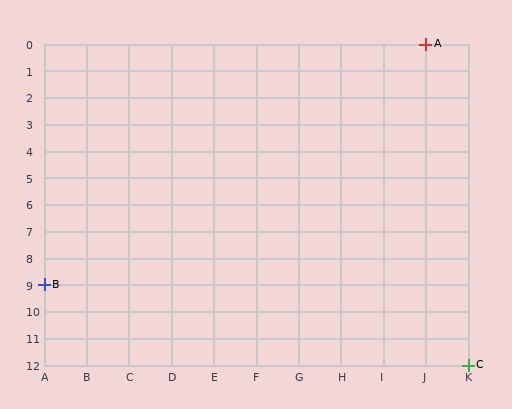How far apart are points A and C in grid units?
Points A and C are 1 column and 12 rows apart (about 12.0 grid units diagonally).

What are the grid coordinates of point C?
Point C is at grid coordinates (K, 12).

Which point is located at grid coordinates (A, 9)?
Point B is at (A, 9).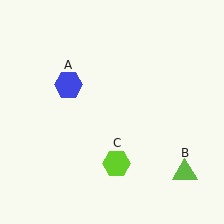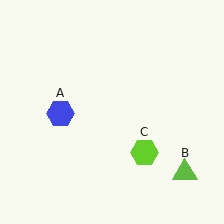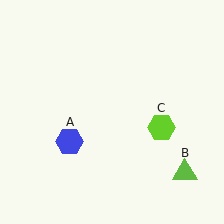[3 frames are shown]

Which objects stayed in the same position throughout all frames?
Lime triangle (object B) remained stationary.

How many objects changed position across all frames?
2 objects changed position: blue hexagon (object A), lime hexagon (object C).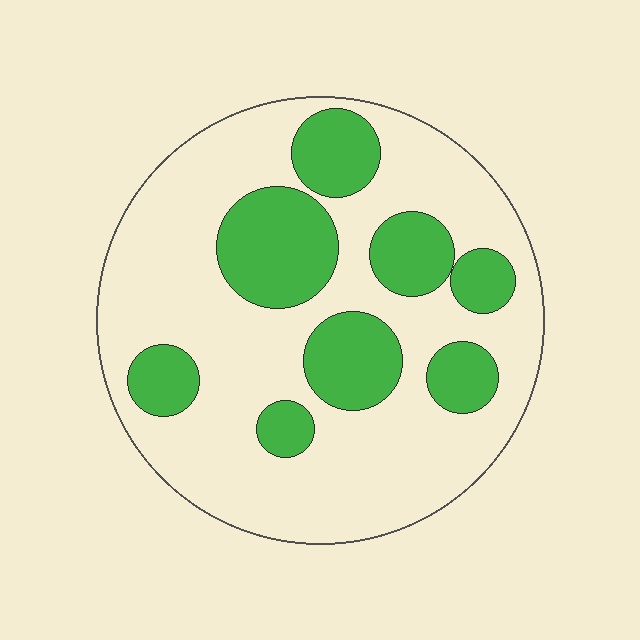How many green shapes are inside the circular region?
8.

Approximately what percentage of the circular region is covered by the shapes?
Approximately 30%.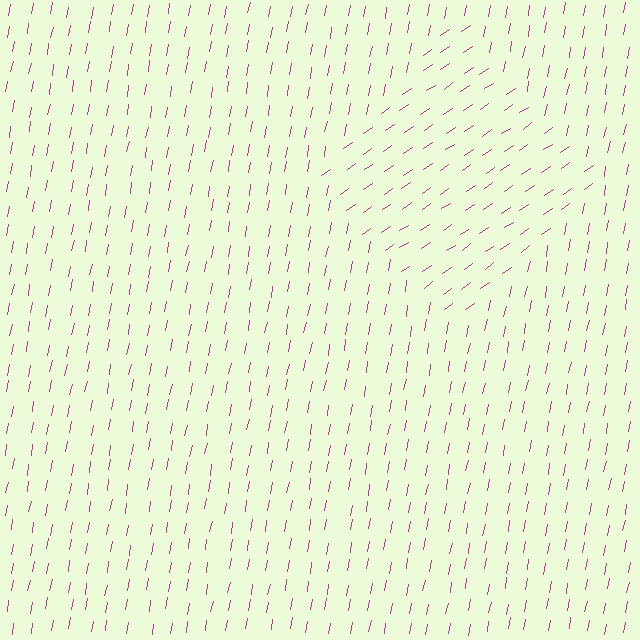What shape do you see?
I see a diamond.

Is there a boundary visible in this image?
Yes, there is a texture boundary formed by a change in line orientation.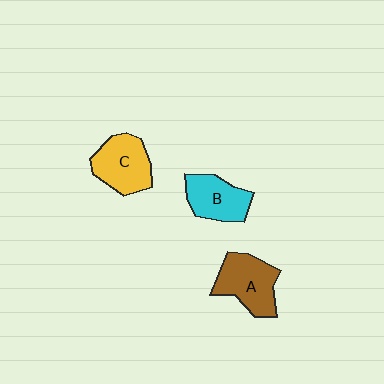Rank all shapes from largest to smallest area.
From largest to smallest: A (brown), C (yellow), B (cyan).